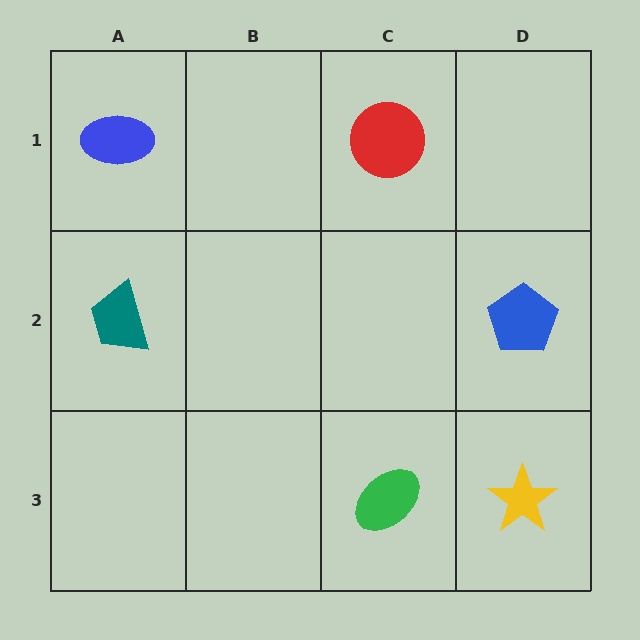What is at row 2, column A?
A teal trapezoid.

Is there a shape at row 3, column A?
No, that cell is empty.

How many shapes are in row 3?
2 shapes.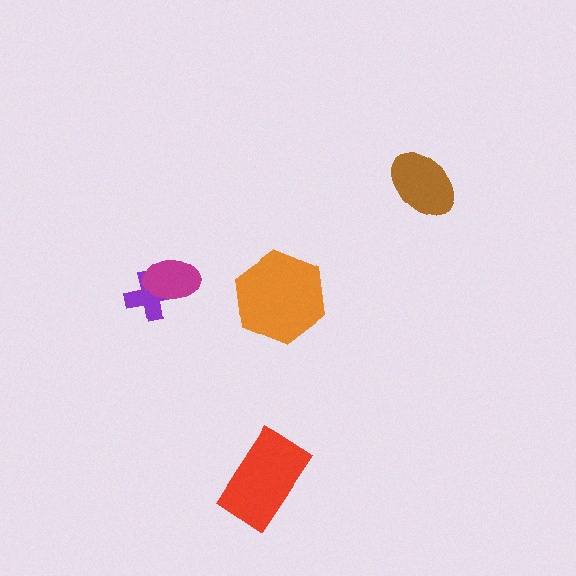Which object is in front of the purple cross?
The magenta ellipse is in front of the purple cross.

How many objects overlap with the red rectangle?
0 objects overlap with the red rectangle.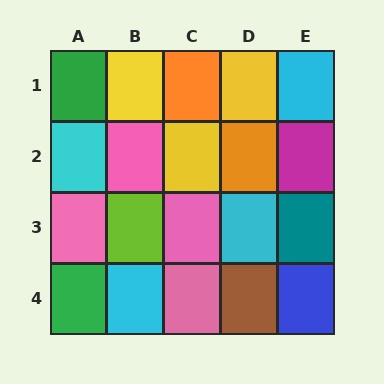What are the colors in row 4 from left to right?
Green, cyan, pink, brown, blue.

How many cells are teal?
1 cell is teal.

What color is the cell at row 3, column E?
Teal.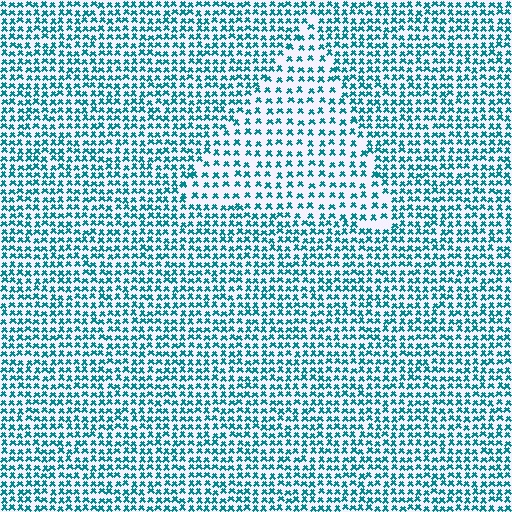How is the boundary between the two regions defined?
The boundary is defined by a change in element density (approximately 1.7x ratio). All elements are the same color, size, and shape.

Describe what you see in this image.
The image contains small teal elements arranged at two different densities. A triangle-shaped region is visible where the elements are less densely packed than the surrounding area.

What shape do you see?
I see a triangle.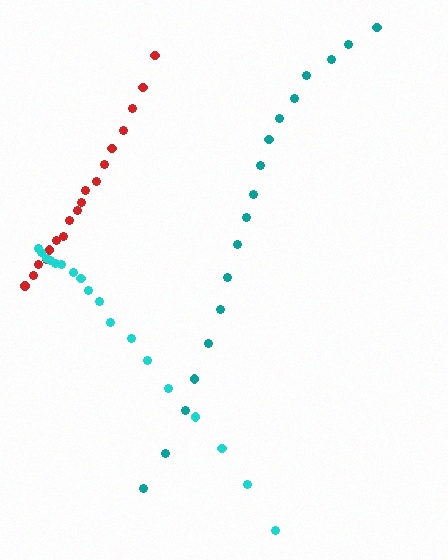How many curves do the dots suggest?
There are 3 distinct paths.